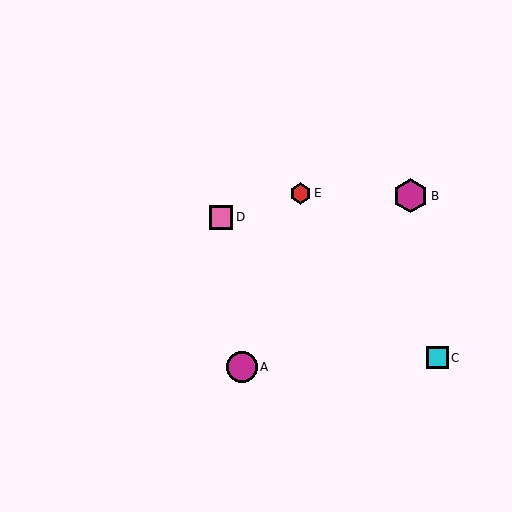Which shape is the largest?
The magenta hexagon (labeled B) is the largest.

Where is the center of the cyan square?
The center of the cyan square is at (437, 358).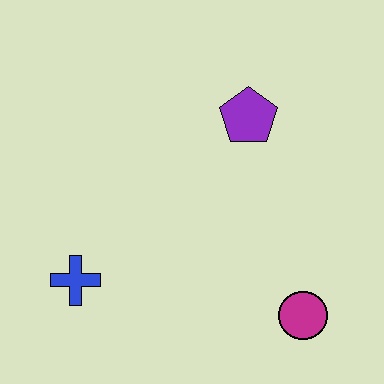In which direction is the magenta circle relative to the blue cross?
The magenta circle is to the right of the blue cross.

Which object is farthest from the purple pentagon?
The blue cross is farthest from the purple pentagon.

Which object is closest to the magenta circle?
The purple pentagon is closest to the magenta circle.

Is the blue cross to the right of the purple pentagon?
No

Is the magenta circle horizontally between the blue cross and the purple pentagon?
No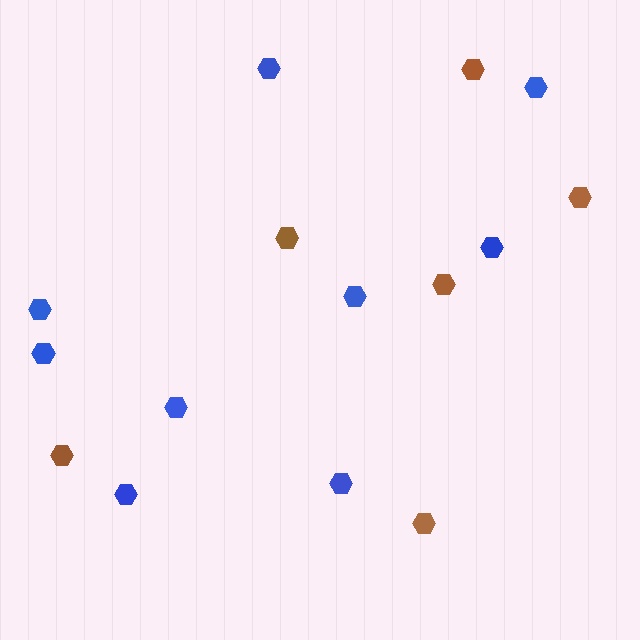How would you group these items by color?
There are 2 groups: one group of blue hexagons (9) and one group of brown hexagons (6).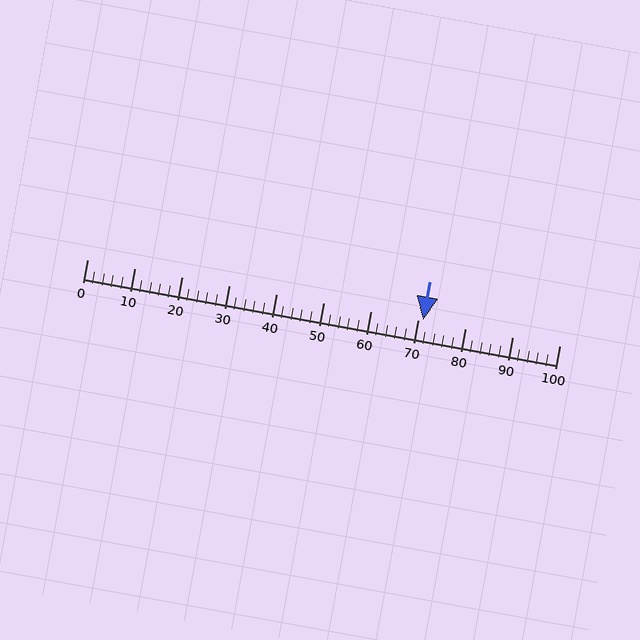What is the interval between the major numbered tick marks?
The major tick marks are spaced 10 units apart.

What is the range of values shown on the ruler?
The ruler shows values from 0 to 100.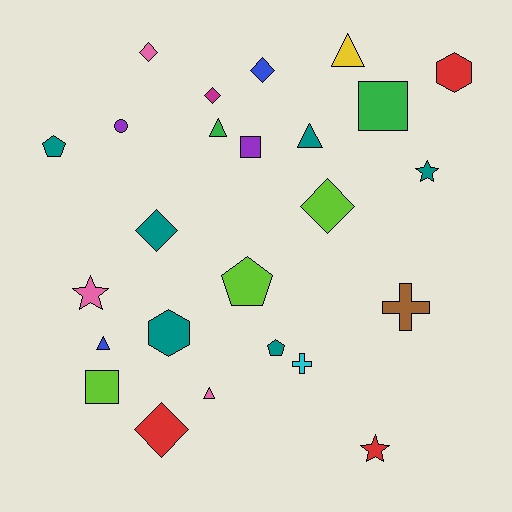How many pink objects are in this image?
There are 3 pink objects.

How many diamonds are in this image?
There are 6 diamonds.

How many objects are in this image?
There are 25 objects.